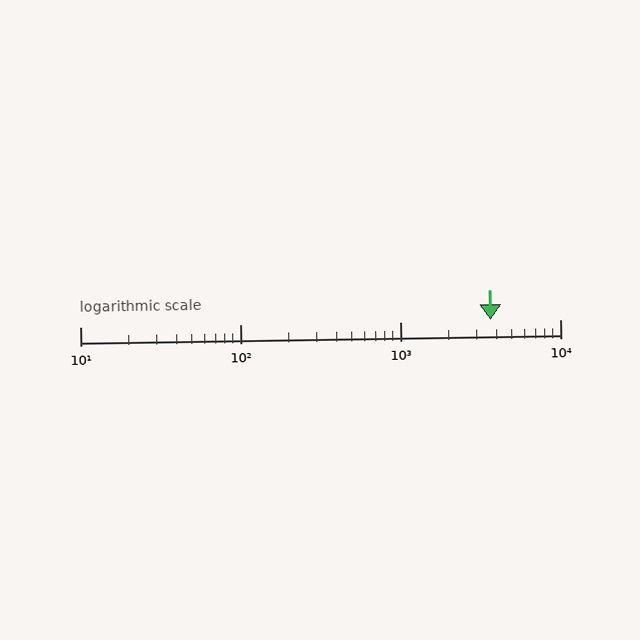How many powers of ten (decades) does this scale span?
The scale spans 3 decades, from 10 to 10000.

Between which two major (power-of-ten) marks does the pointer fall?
The pointer is between 1000 and 10000.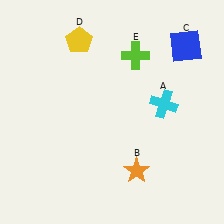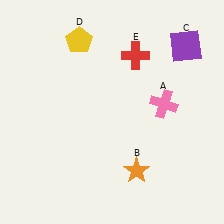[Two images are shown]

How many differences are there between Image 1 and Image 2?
There are 3 differences between the two images.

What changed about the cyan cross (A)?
In Image 1, A is cyan. In Image 2, it changed to pink.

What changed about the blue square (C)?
In Image 1, C is blue. In Image 2, it changed to purple.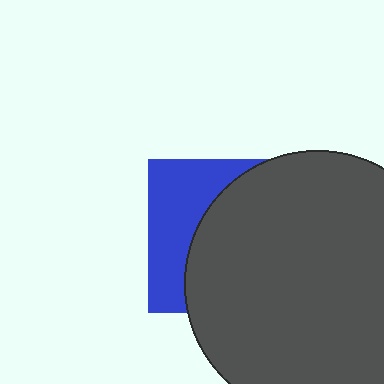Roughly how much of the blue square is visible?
A small part of it is visible (roughly 36%).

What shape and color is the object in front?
The object in front is a dark gray circle.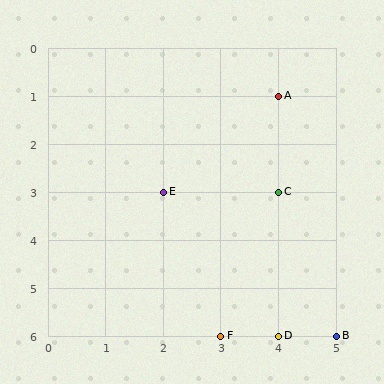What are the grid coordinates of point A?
Point A is at grid coordinates (4, 1).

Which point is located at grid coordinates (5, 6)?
Point B is at (5, 6).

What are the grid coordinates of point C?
Point C is at grid coordinates (4, 3).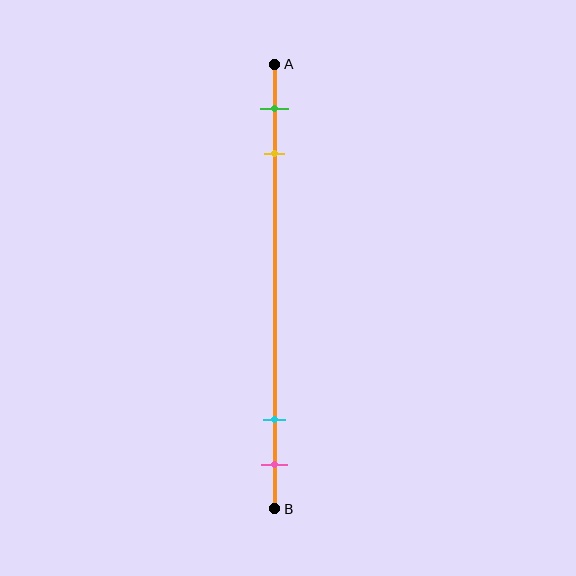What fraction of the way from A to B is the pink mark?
The pink mark is approximately 90% (0.9) of the way from A to B.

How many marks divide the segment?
There are 4 marks dividing the segment.